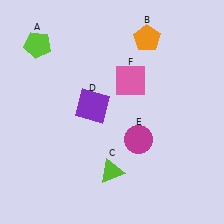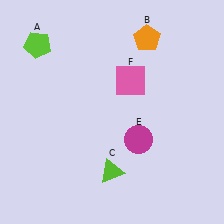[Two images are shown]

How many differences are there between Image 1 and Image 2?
There is 1 difference between the two images.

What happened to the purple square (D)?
The purple square (D) was removed in Image 2. It was in the top-left area of Image 1.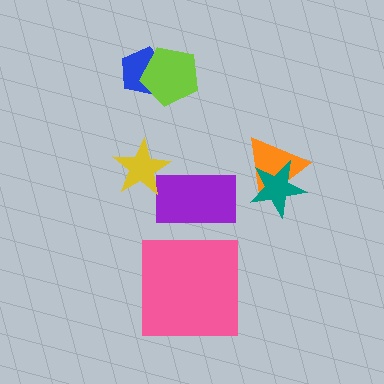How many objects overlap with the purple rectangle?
1 object overlaps with the purple rectangle.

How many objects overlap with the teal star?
1 object overlaps with the teal star.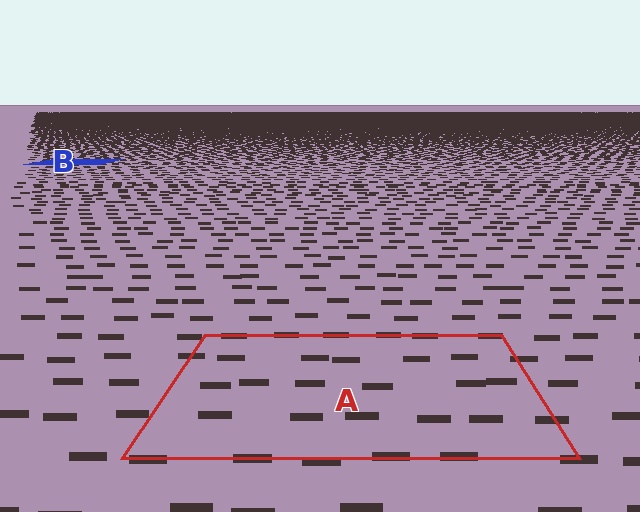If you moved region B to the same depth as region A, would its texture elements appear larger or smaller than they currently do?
They would appear larger. At a closer depth, the same texture elements are projected at a bigger on-screen size.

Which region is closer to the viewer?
Region A is closer. The texture elements there are larger and more spread out.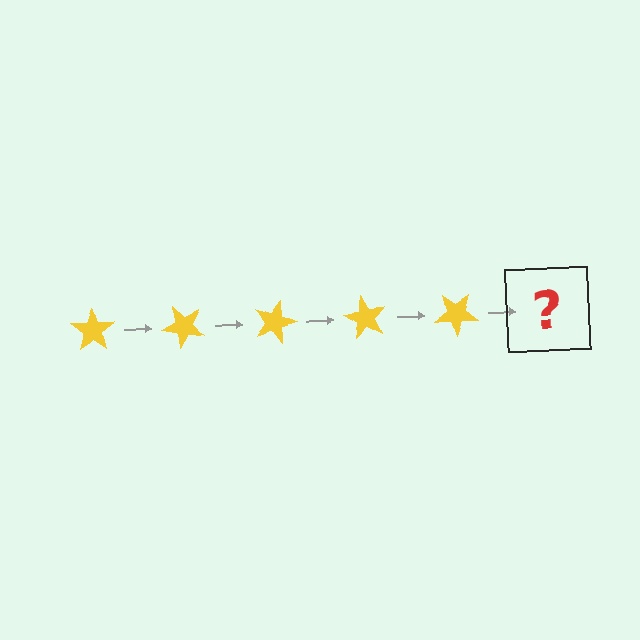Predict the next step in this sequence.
The next step is a yellow star rotated 225 degrees.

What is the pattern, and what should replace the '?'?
The pattern is that the star rotates 45 degrees each step. The '?' should be a yellow star rotated 225 degrees.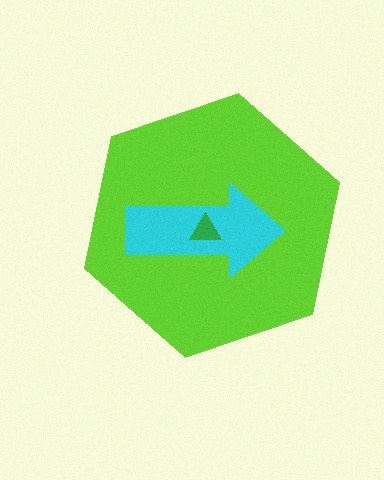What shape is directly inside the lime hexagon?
The cyan arrow.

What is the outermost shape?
The lime hexagon.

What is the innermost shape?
The green triangle.